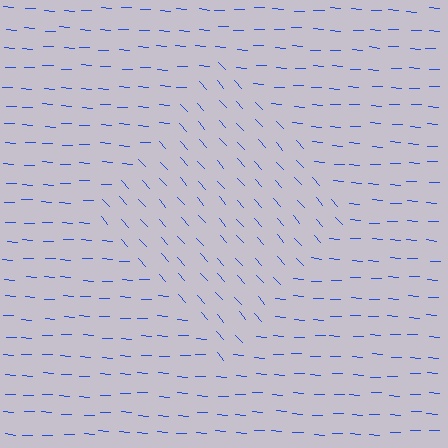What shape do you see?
I see a diamond.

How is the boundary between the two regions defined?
The boundary is defined purely by a change in line orientation (approximately 45 degrees difference). All lines are the same color and thickness.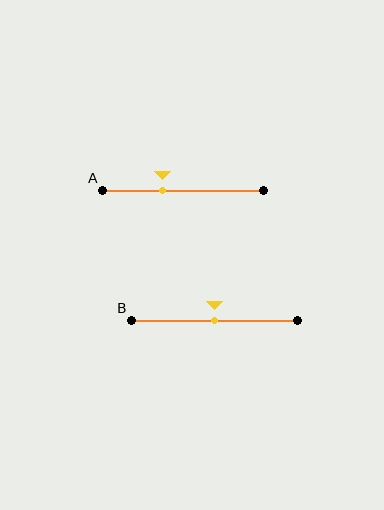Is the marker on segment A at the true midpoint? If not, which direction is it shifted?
No, the marker on segment A is shifted to the left by about 13% of the segment length.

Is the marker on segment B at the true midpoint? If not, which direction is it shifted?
Yes, the marker on segment B is at the true midpoint.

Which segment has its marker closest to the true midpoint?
Segment B has its marker closest to the true midpoint.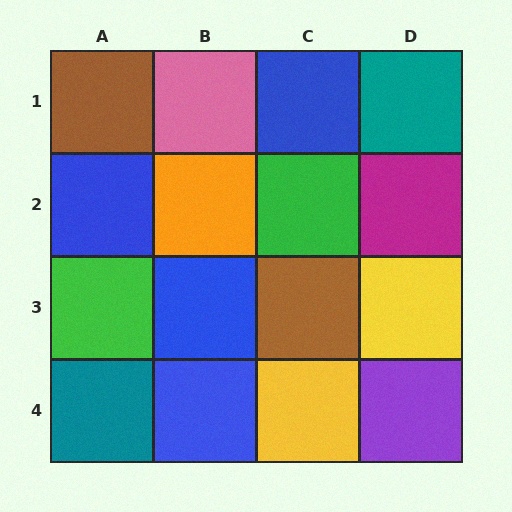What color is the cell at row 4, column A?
Teal.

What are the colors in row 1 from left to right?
Brown, pink, blue, teal.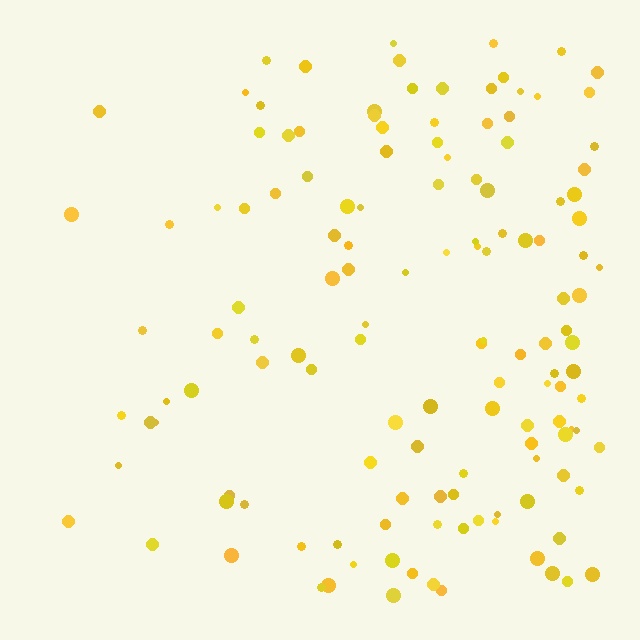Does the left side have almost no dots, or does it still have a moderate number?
Still a moderate number, just noticeably fewer than the right.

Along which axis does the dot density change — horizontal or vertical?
Horizontal.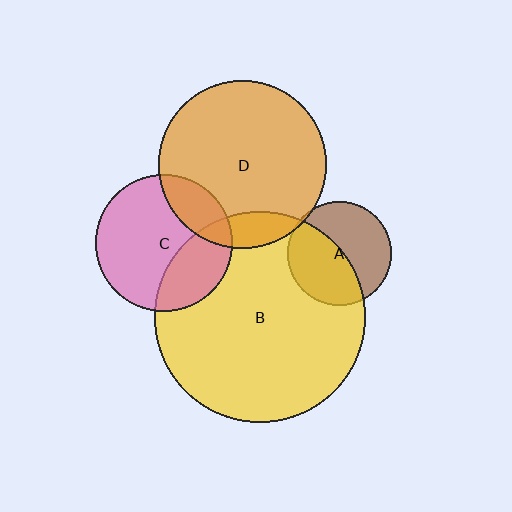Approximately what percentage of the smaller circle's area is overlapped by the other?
Approximately 20%.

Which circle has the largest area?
Circle B (yellow).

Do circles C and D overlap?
Yes.